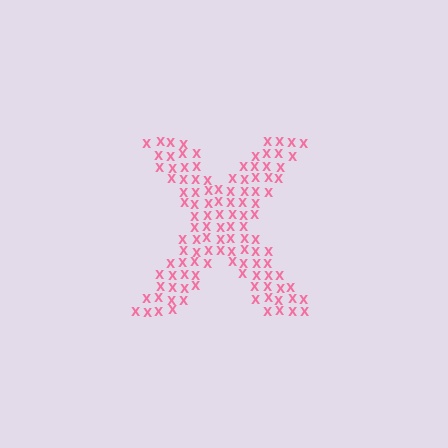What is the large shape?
The large shape is the letter X.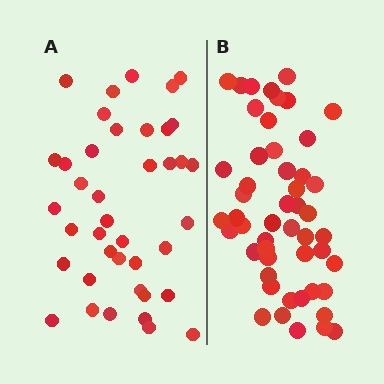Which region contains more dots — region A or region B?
Region B (the right region) has more dots.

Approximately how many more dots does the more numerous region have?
Region B has roughly 10 or so more dots than region A.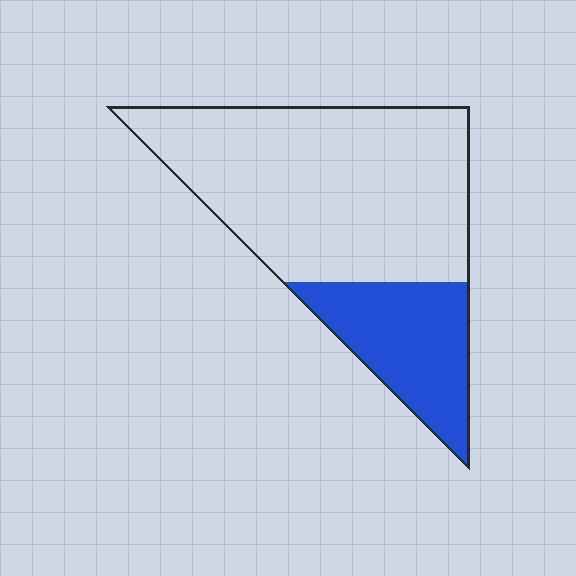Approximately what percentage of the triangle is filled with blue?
Approximately 25%.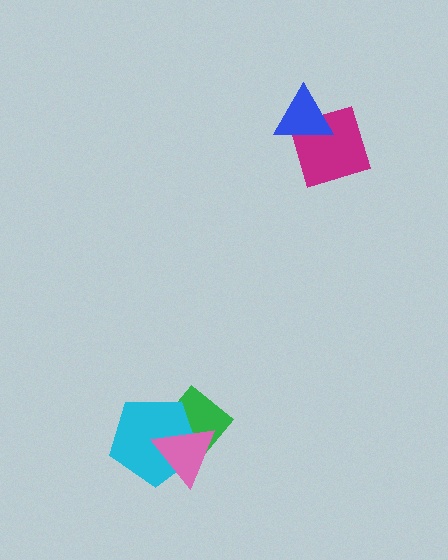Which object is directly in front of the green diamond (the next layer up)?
The cyan pentagon is directly in front of the green diamond.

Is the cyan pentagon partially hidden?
Yes, it is partially covered by another shape.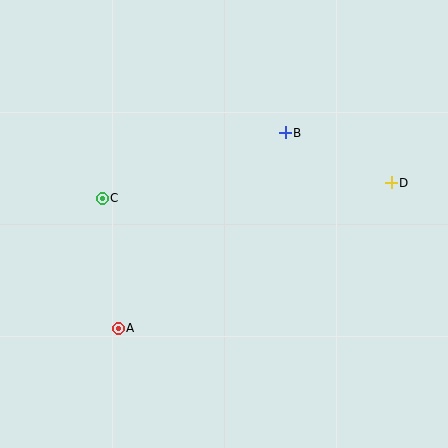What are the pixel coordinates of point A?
Point A is at (118, 328).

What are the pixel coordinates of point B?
Point B is at (285, 133).